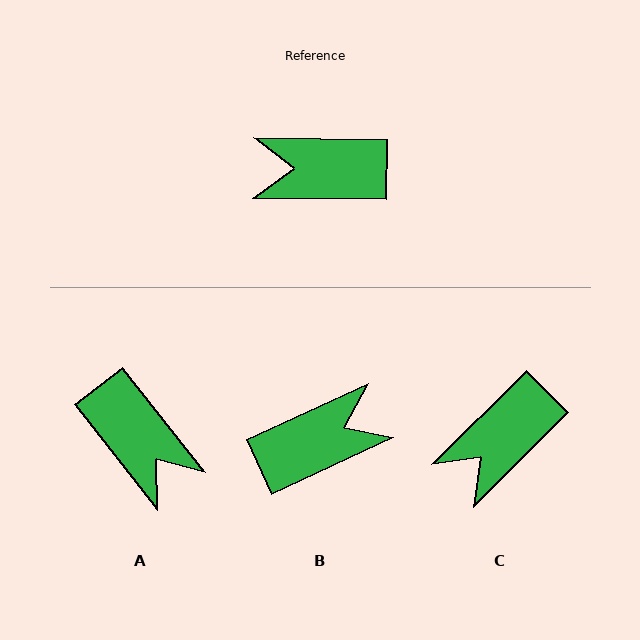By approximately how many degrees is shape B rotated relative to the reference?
Approximately 154 degrees clockwise.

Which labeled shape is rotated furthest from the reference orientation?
B, about 154 degrees away.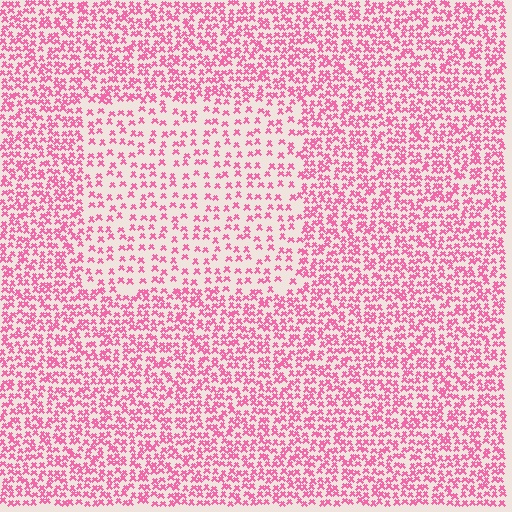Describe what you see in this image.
The image contains small pink elements arranged at two different densities. A rectangle-shaped region is visible where the elements are less densely packed than the surrounding area.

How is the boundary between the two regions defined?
The boundary is defined by a change in element density (approximately 2.0x ratio). All elements are the same color, size, and shape.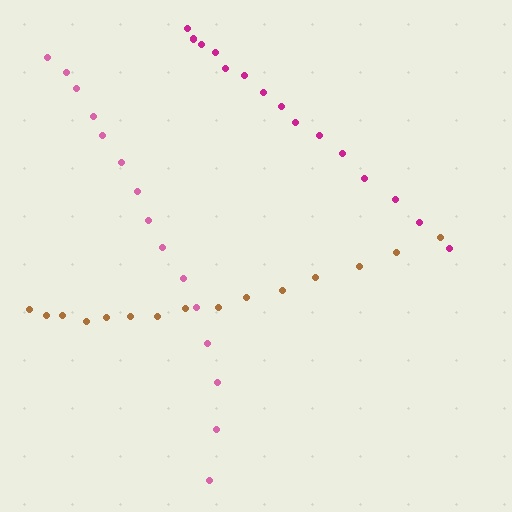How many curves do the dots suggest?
There are 3 distinct paths.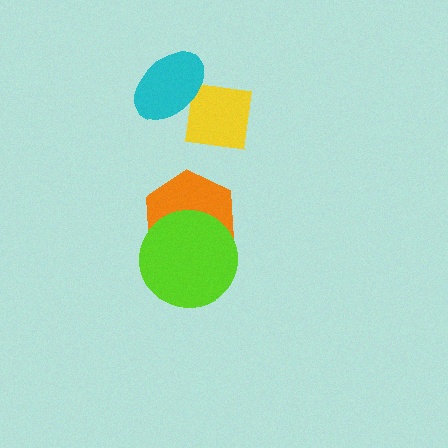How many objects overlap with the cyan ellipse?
1 object overlaps with the cyan ellipse.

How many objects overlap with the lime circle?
1 object overlaps with the lime circle.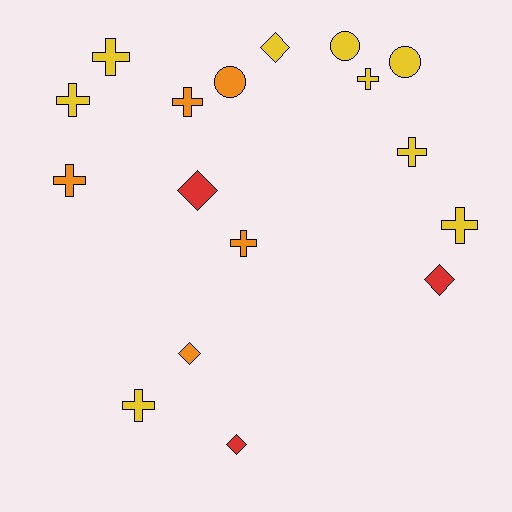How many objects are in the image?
There are 17 objects.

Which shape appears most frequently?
Cross, with 9 objects.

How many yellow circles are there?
There are 2 yellow circles.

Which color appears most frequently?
Yellow, with 9 objects.